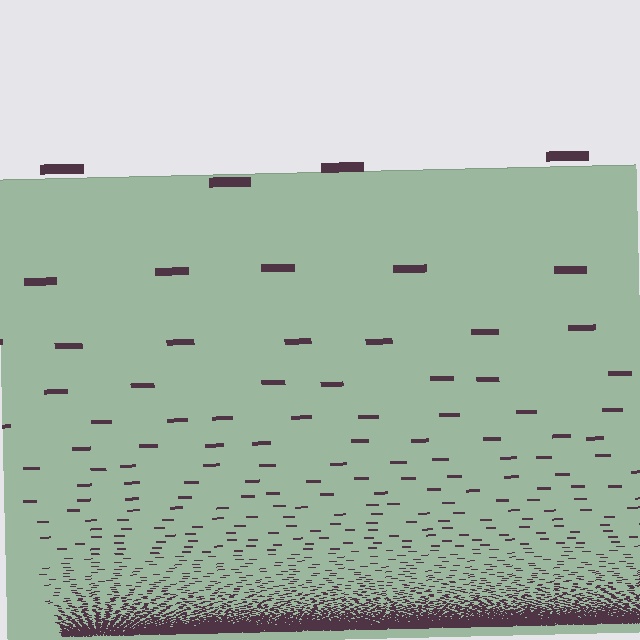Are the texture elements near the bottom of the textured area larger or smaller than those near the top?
Smaller. The gradient is inverted — elements near the bottom are smaller and denser.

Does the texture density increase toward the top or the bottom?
Density increases toward the bottom.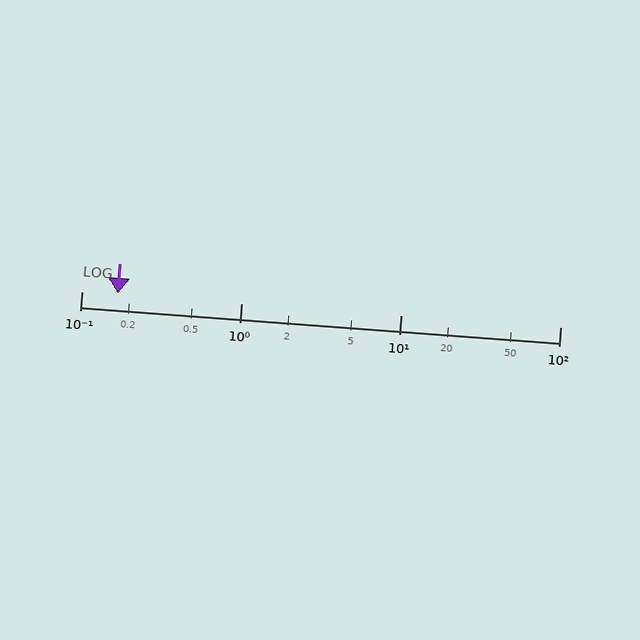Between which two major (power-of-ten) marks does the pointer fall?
The pointer is between 0.1 and 1.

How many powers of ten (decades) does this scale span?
The scale spans 3 decades, from 0.1 to 100.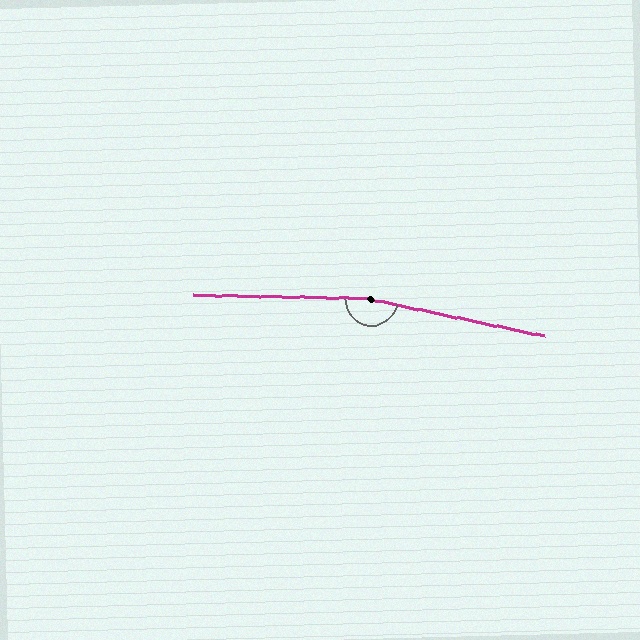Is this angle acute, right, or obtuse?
It is obtuse.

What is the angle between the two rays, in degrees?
Approximately 169 degrees.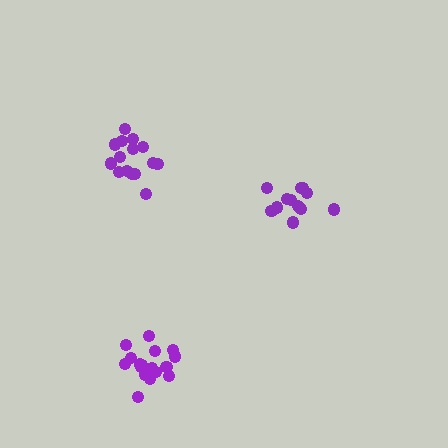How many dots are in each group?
Group 1: 17 dots, Group 2: 13 dots, Group 3: 16 dots (46 total).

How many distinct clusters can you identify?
There are 3 distinct clusters.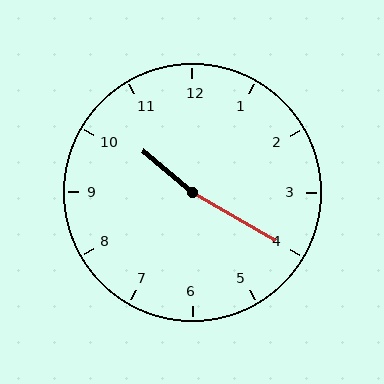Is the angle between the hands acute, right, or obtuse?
It is obtuse.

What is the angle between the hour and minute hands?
Approximately 170 degrees.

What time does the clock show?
10:20.